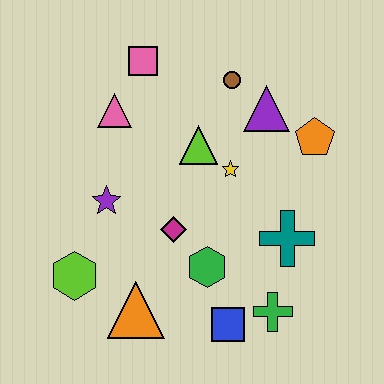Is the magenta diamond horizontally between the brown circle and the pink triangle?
Yes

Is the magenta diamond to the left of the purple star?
No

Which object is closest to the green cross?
The blue square is closest to the green cross.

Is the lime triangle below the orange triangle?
No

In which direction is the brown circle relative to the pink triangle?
The brown circle is to the right of the pink triangle.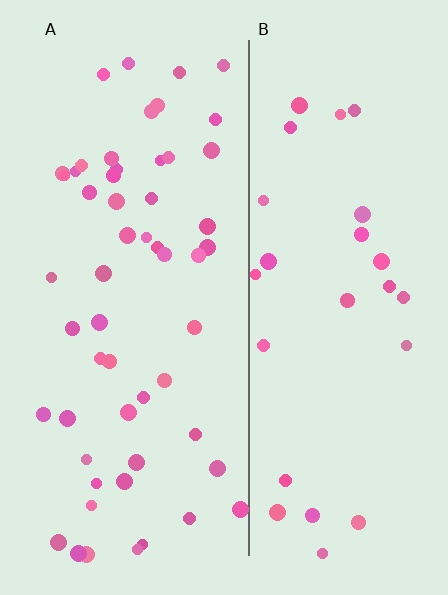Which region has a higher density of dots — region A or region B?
A (the left).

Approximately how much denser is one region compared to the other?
Approximately 2.0× — region A over region B.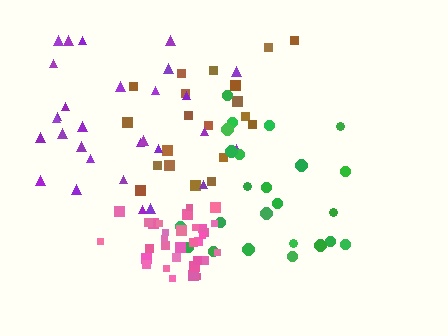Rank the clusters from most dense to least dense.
pink, green, purple, brown.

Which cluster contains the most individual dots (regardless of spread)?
Pink (32).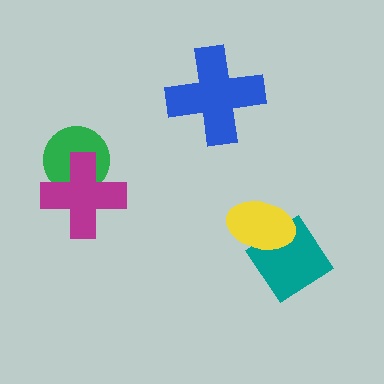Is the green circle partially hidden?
Yes, it is partially covered by another shape.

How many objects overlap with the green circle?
1 object overlaps with the green circle.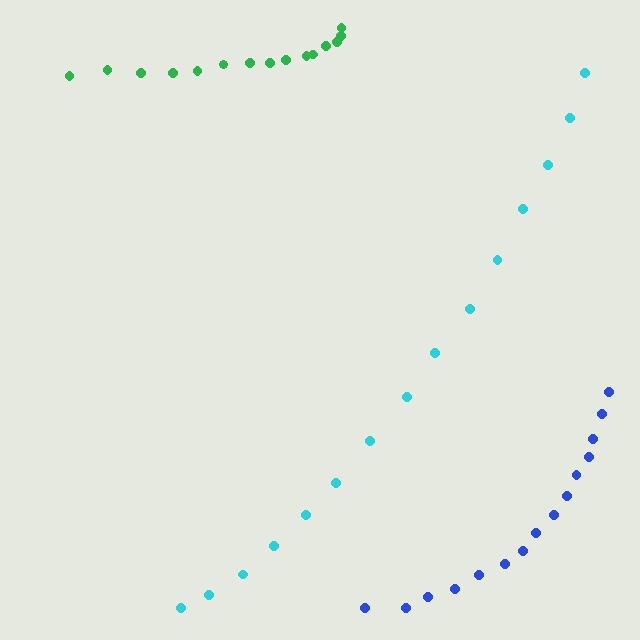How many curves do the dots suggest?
There are 3 distinct paths.